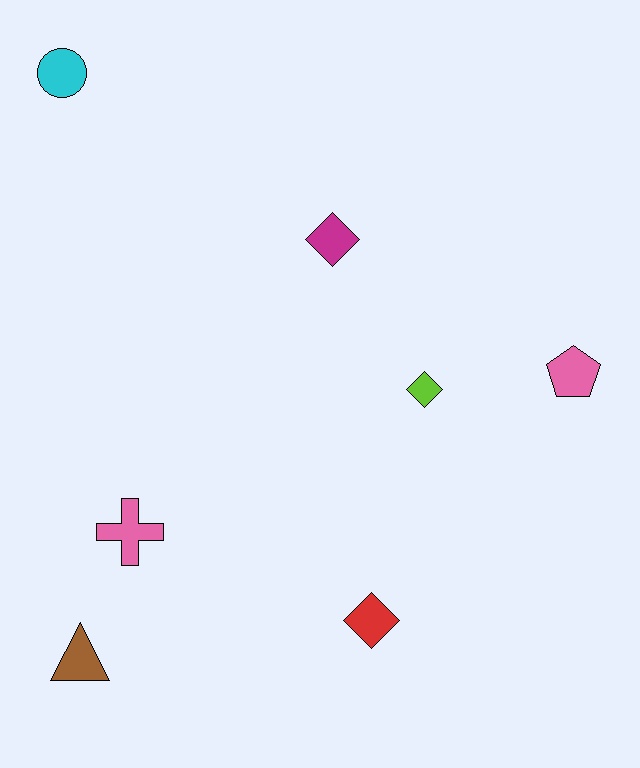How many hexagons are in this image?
There are no hexagons.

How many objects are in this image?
There are 7 objects.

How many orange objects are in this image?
There are no orange objects.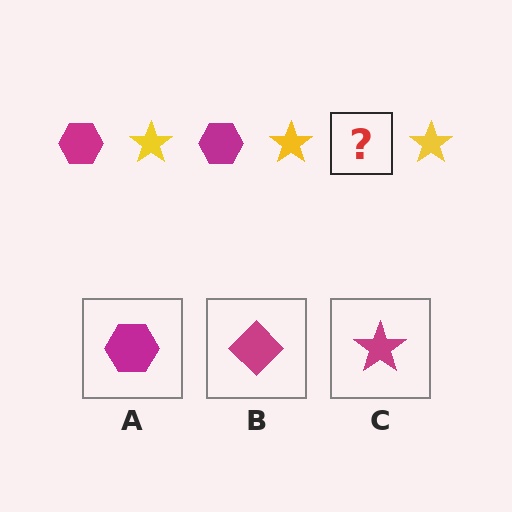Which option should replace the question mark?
Option A.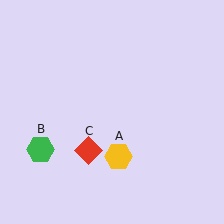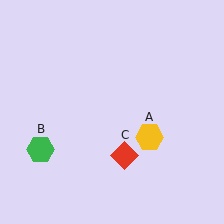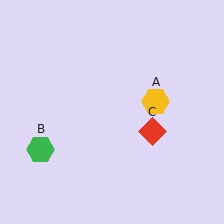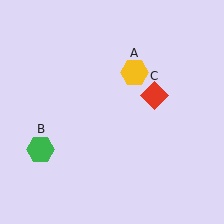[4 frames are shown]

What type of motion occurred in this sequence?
The yellow hexagon (object A), red diamond (object C) rotated counterclockwise around the center of the scene.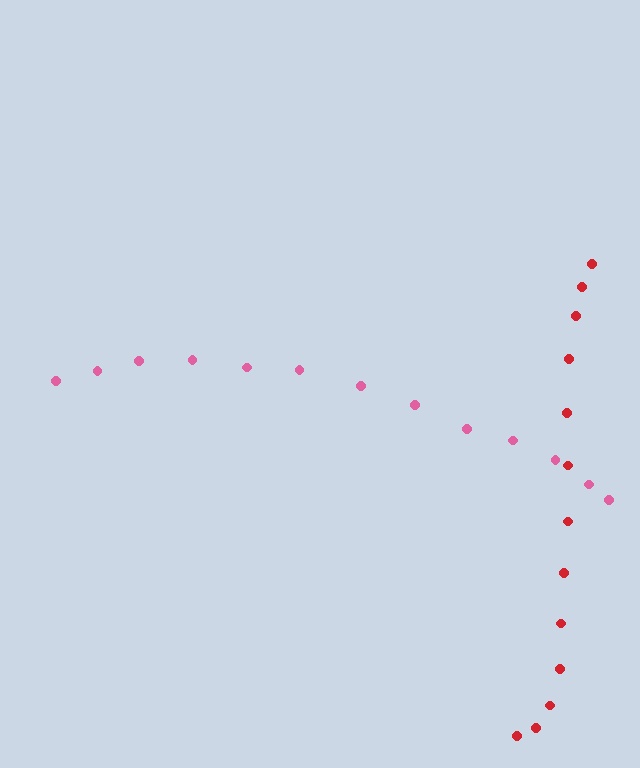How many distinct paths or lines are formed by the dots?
There are 2 distinct paths.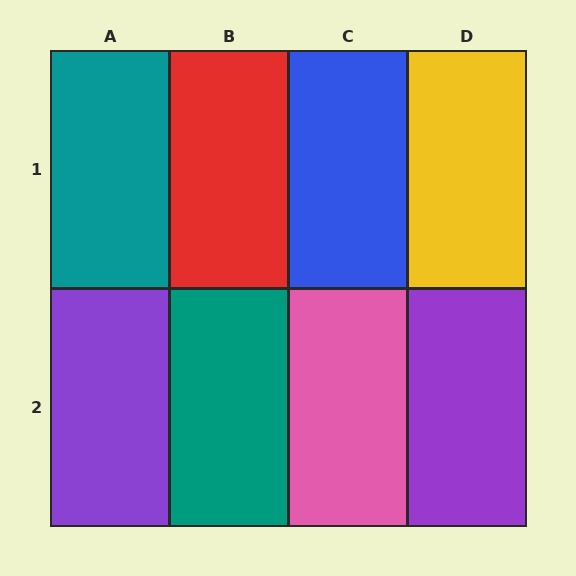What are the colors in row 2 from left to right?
Purple, teal, pink, purple.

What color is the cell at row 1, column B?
Red.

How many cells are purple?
2 cells are purple.